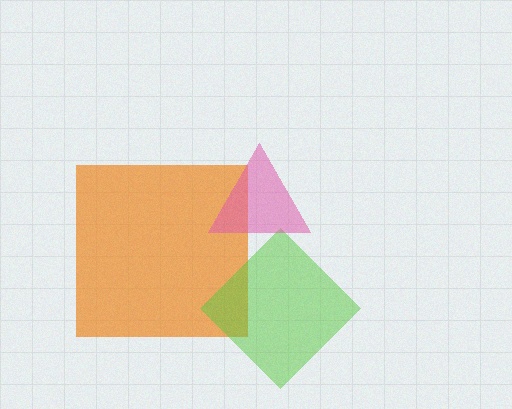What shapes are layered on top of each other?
The layered shapes are: an orange square, a lime diamond, a pink triangle.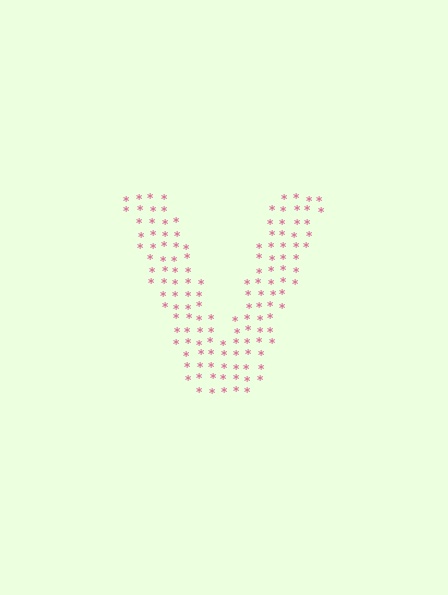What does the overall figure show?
The overall figure shows the letter V.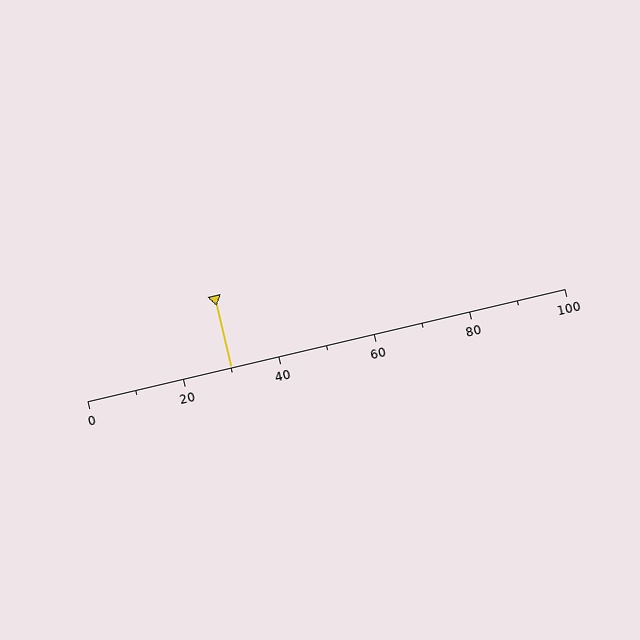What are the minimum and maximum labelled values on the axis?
The axis runs from 0 to 100.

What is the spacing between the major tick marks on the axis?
The major ticks are spaced 20 apart.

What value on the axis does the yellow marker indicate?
The marker indicates approximately 30.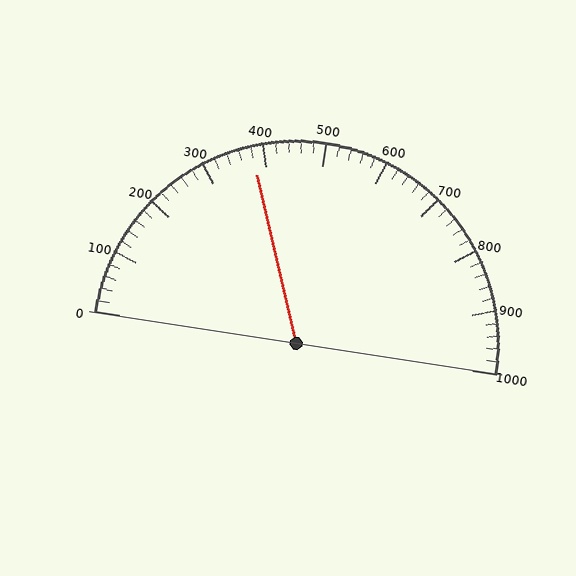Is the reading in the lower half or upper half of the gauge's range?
The reading is in the lower half of the range (0 to 1000).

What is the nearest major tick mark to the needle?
The nearest major tick mark is 400.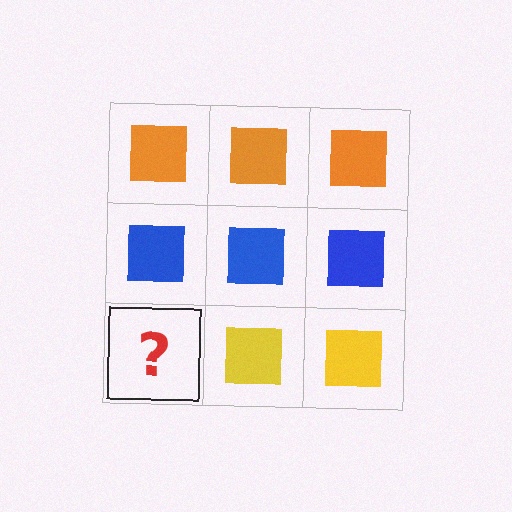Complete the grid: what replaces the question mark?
The question mark should be replaced with a yellow square.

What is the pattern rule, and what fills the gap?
The rule is that each row has a consistent color. The gap should be filled with a yellow square.